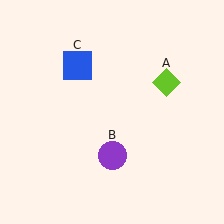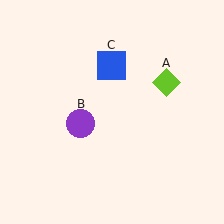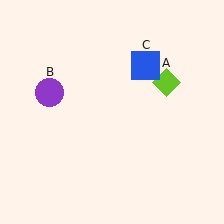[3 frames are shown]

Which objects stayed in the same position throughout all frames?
Lime diamond (object A) remained stationary.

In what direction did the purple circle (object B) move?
The purple circle (object B) moved up and to the left.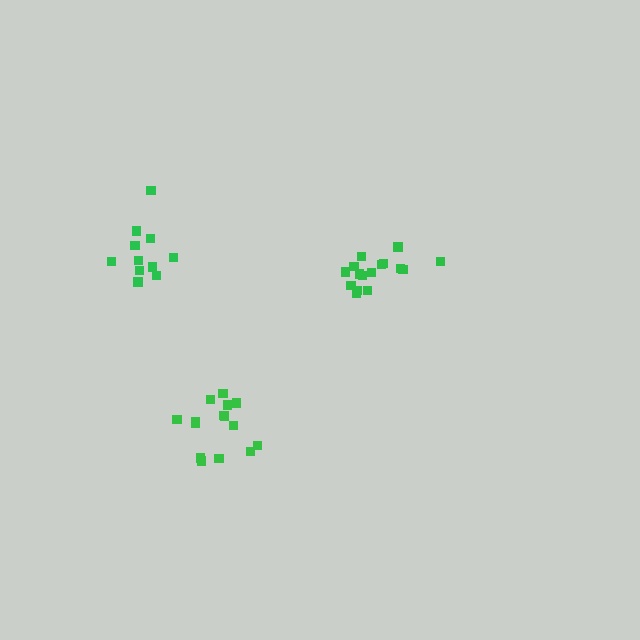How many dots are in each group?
Group 1: 11 dots, Group 2: 16 dots, Group 3: 16 dots (43 total).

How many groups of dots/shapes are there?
There are 3 groups.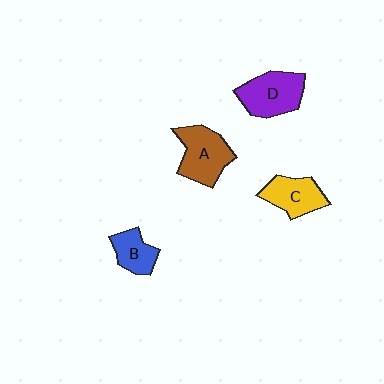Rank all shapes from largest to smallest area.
From largest to smallest: A (brown), D (purple), C (yellow), B (blue).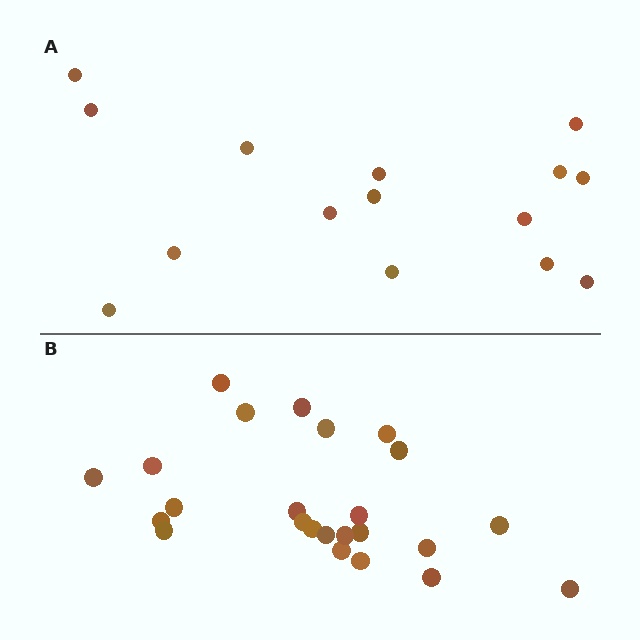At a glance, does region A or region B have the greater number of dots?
Region B (the bottom region) has more dots.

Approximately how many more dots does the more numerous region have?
Region B has roughly 8 or so more dots than region A.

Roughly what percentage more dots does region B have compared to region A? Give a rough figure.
About 60% more.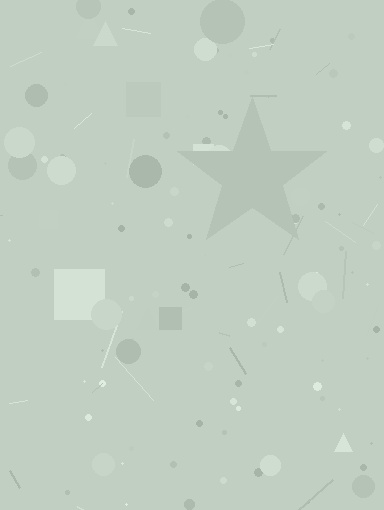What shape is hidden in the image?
A star is hidden in the image.